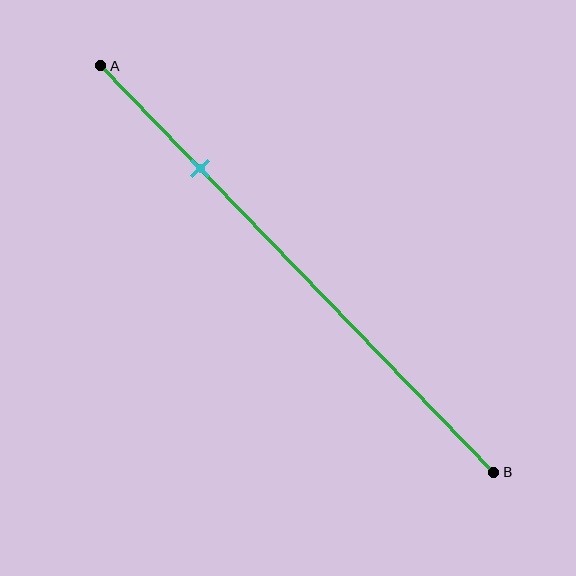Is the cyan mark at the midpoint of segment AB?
No, the mark is at about 25% from A, not at the 50% midpoint.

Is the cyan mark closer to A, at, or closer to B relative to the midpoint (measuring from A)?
The cyan mark is closer to point A than the midpoint of segment AB.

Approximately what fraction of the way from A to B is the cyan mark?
The cyan mark is approximately 25% of the way from A to B.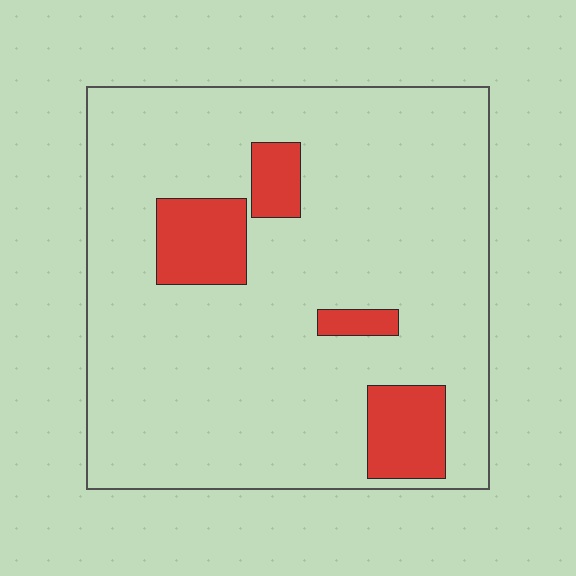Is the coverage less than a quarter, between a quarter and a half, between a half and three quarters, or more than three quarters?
Less than a quarter.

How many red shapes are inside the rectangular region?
4.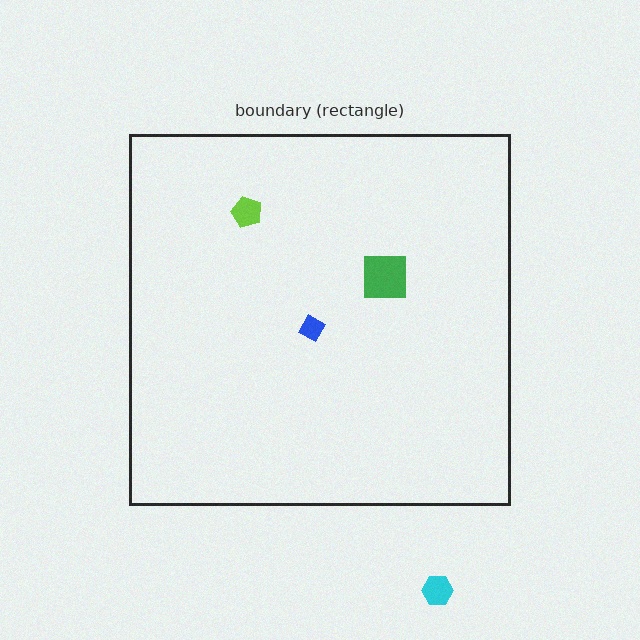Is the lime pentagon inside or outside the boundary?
Inside.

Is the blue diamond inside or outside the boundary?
Inside.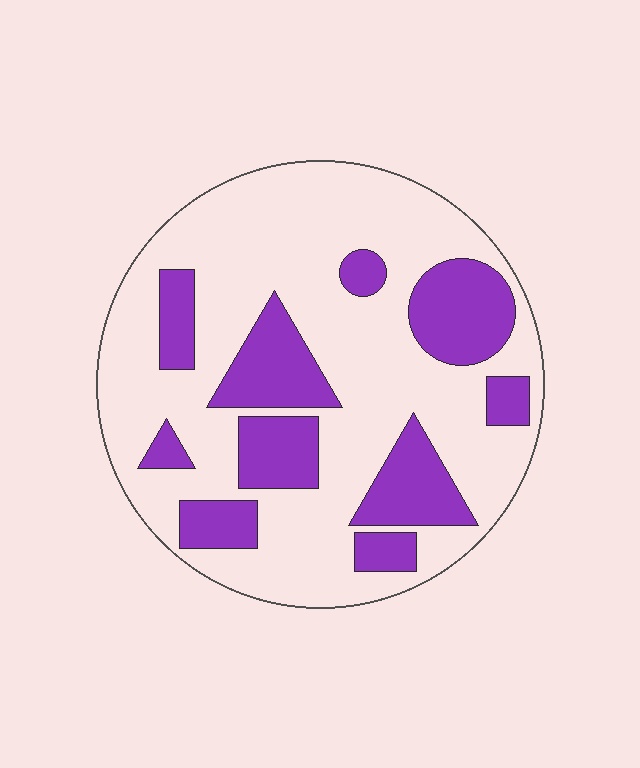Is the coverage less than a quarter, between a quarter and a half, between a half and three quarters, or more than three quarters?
Between a quarter and a half.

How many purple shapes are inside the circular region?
10.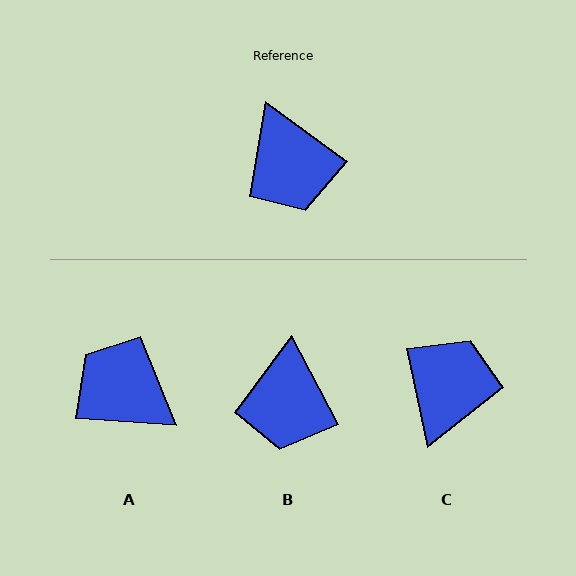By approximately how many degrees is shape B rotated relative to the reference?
Approximately 26 degrees clockwise.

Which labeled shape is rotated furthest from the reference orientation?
A, about 148 degrees away.